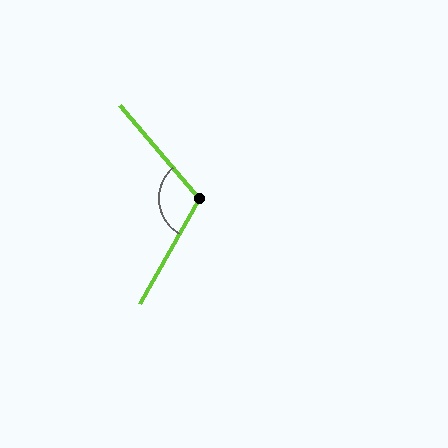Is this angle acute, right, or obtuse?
It is obtuse.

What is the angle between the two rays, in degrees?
Approximately 110 degrees.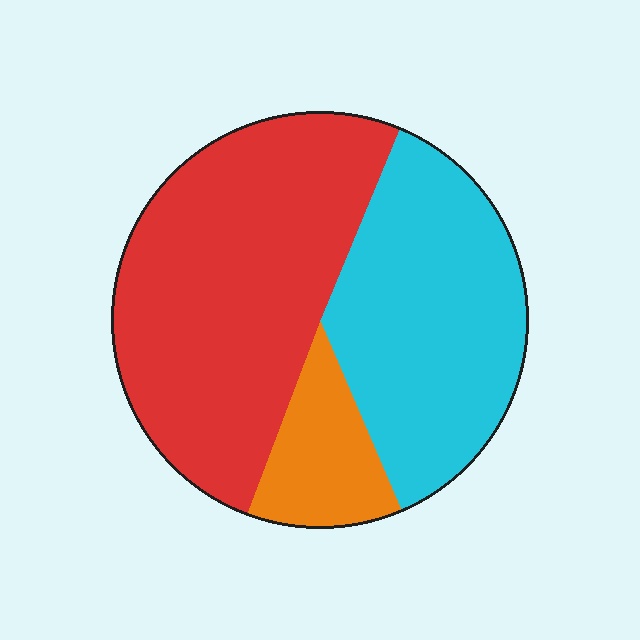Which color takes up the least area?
Orange, at roughly 10%.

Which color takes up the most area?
Red, at roughly 50%.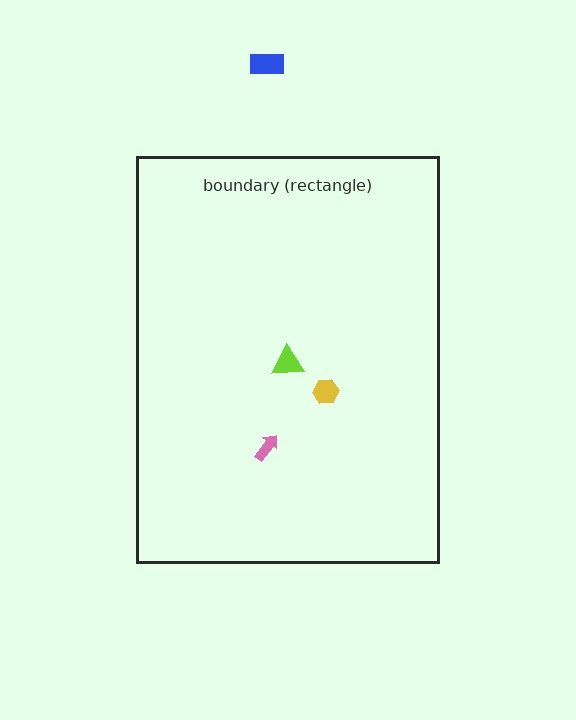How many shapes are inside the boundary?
3 inside, 1 outside.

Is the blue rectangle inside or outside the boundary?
Outside.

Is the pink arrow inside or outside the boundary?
Inside.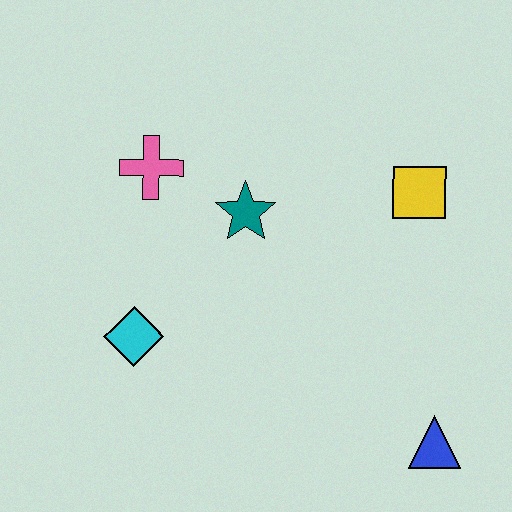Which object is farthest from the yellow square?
The cyan diamond is farthest from the yellow square.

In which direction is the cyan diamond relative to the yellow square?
The cyan diamond is to the left of the yellow square.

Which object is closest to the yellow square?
The teal star is closest to the yellow square.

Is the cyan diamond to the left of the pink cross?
Yes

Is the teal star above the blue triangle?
Yes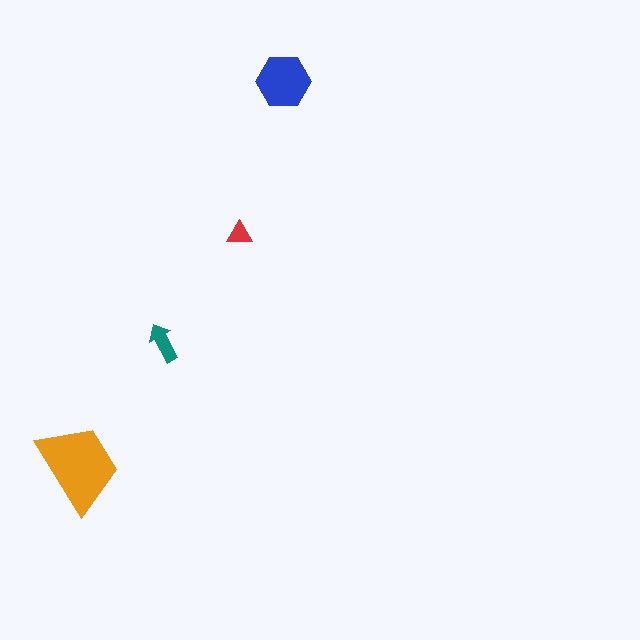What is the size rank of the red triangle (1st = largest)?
4th.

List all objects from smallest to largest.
The red triangle, the teal arrow, the blue hexagon, the orange trapezoid.